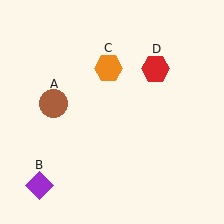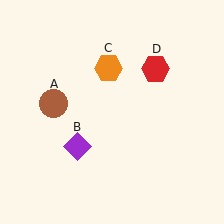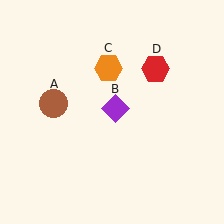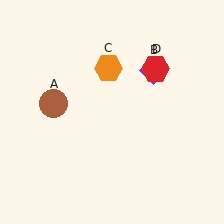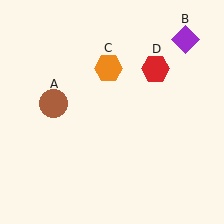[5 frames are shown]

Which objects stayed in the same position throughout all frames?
Brown circle (object A) and orange hexagon (object C) and red hexagon (object D) remained stationary.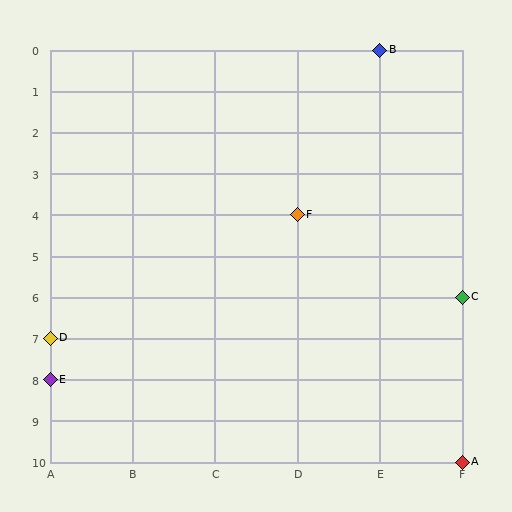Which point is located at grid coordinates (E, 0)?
Point B is at (E, 0).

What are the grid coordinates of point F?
Point F is at grid coordinates (D, 4).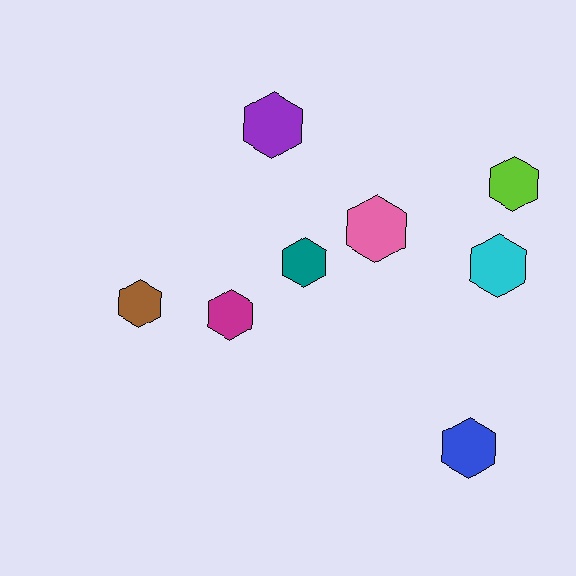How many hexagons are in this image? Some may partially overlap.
There are 8 hexagons.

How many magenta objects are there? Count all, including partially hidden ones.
There is 1 magenta object.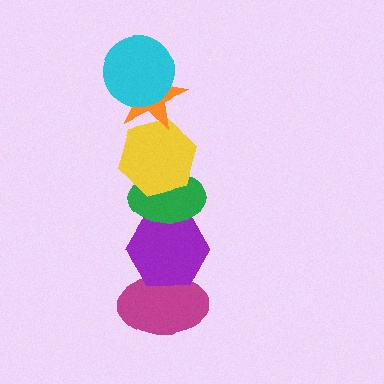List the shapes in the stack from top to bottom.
From top to bottom: the cyan circle, the orange star, the yellow hexagon, the green ellipse, the purple hexagon, the magenta ellipse.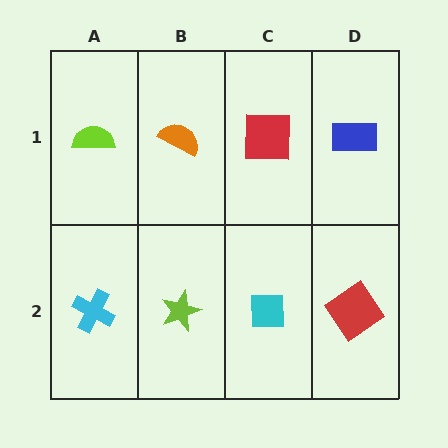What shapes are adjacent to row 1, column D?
A red diamond (row 2, column D), a red square (row 1, column C).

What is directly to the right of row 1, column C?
A blue rectangle.